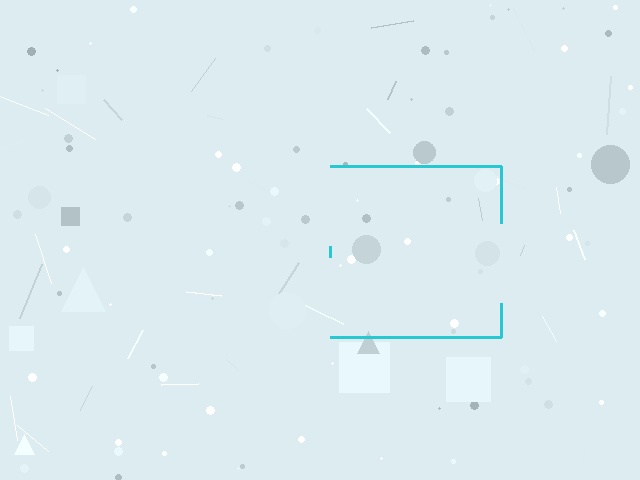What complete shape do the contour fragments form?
The contour fragments form a square.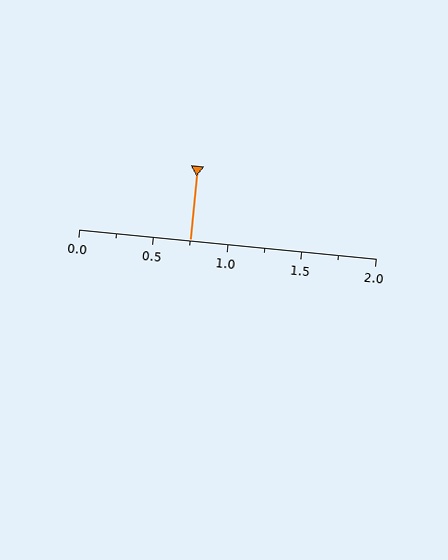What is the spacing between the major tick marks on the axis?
The major ticks are spaced 0.5 apart.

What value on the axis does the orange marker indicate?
The marker indicates approximately 0.75.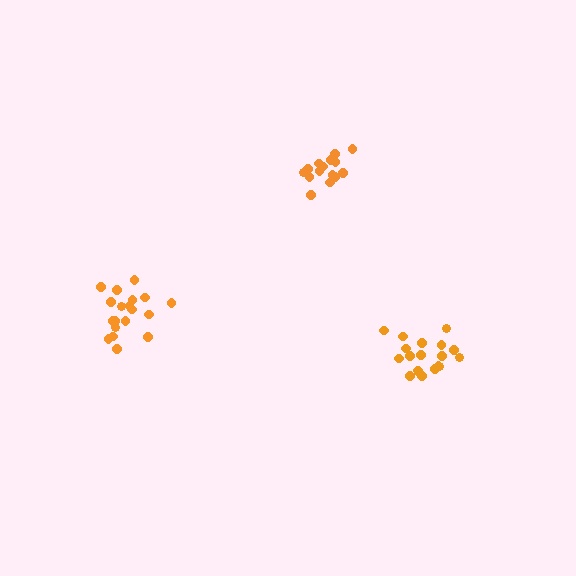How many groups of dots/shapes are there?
There are 3 groups.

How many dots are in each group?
Group 1: 19 dots, Group 2: 15 dots, Group 3: 19 dots (53 total).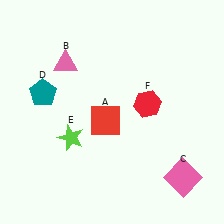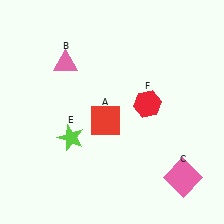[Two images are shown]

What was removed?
The teal pentagon (D) was removed in Image 2.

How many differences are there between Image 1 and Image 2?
There is 1 difference between the two images.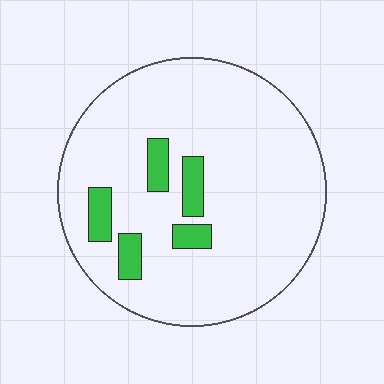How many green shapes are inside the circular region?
5.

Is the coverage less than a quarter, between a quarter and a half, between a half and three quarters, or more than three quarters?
Less than a quarter.